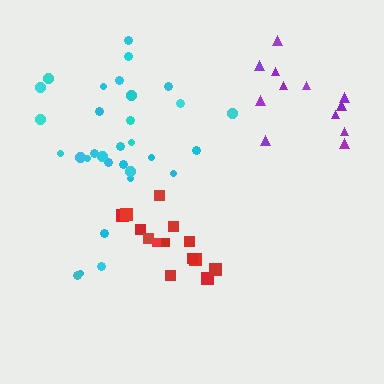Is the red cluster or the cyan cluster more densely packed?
Red.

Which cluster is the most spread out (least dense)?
Cyan.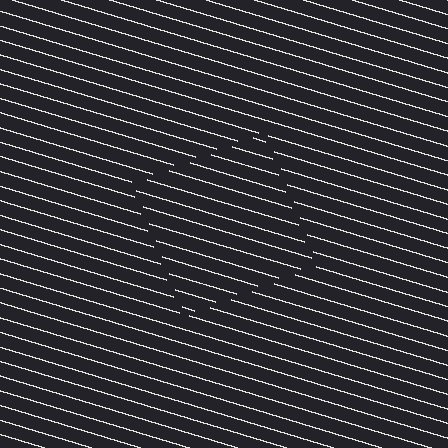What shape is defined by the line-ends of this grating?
An illusory square. The interior of the shape contains the same grating, shifted by half a period — the contour is defined by the phase discontinuity where line-ends from the inner and outer gratings abut.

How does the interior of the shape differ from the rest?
The interior of the shape contains the same grating, shifted by half a period — the contour is defined by the phase discontinuity where line-ends from the inner and outer gratings abut.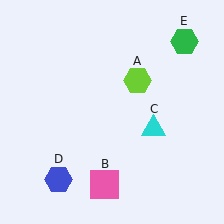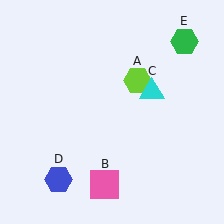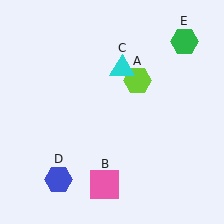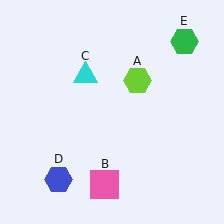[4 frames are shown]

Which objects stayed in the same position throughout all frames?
Lime hexagon (object A) and pink square (object B) and blue hexagon (object D) and green hexagon (object E) remained stationary.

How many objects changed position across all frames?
1 object changed position: cyan triangle (object C).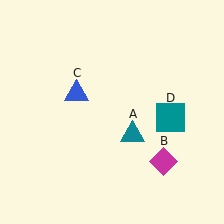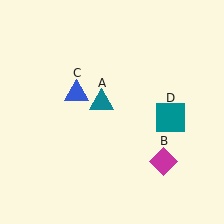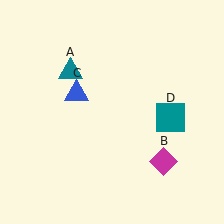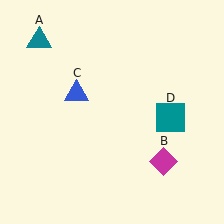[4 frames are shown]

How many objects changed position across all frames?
1 object changed position: teal triangle (object A).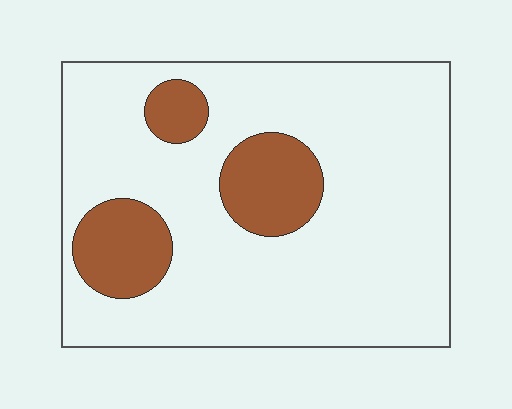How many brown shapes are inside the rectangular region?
3.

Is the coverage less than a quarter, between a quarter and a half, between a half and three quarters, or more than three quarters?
Less than a quarter.